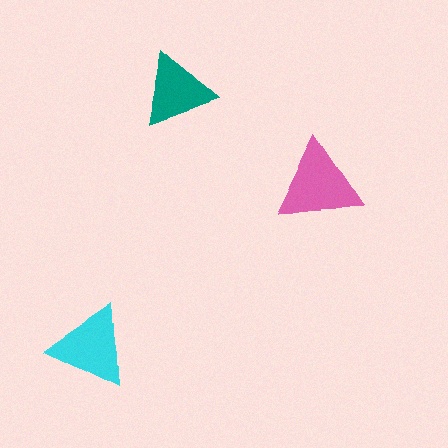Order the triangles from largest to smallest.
the pink one, the cyan one, the teal one.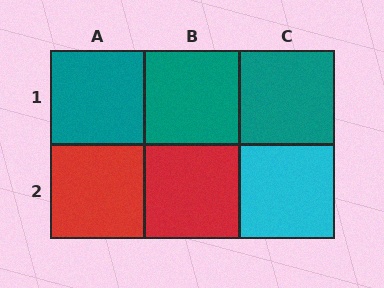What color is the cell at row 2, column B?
Red.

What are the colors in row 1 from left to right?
Teal, teal, teal.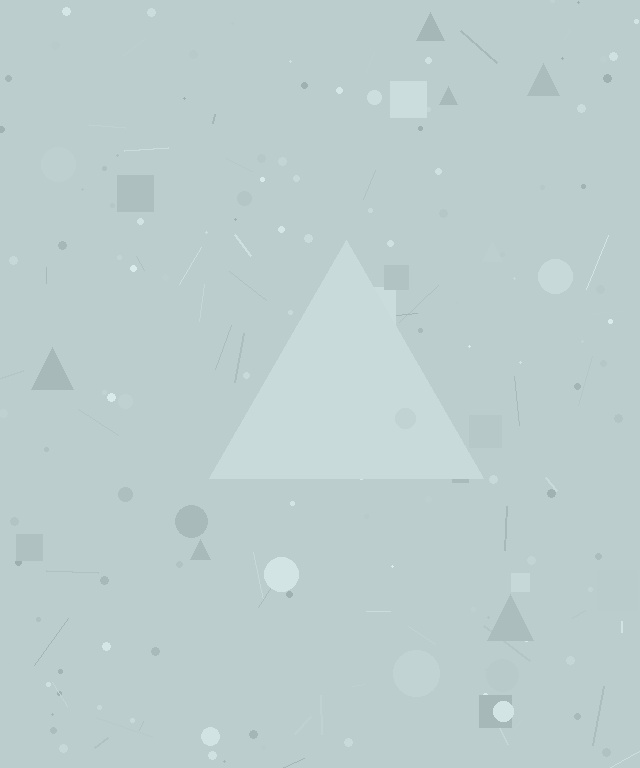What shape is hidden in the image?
A triangle is hidden in the image.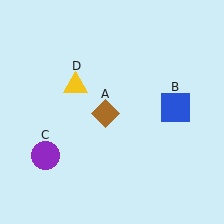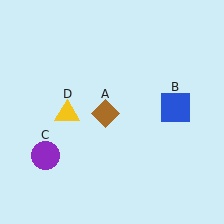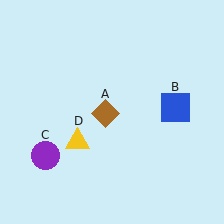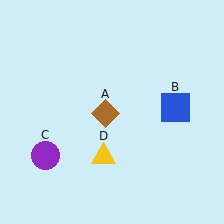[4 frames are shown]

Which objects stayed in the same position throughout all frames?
Brown diamond (object A) and blue square (object B) and purple circle (object C) remained stationary.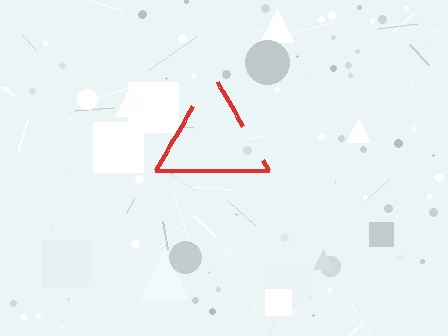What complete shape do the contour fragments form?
The contour fragments form a triangle.